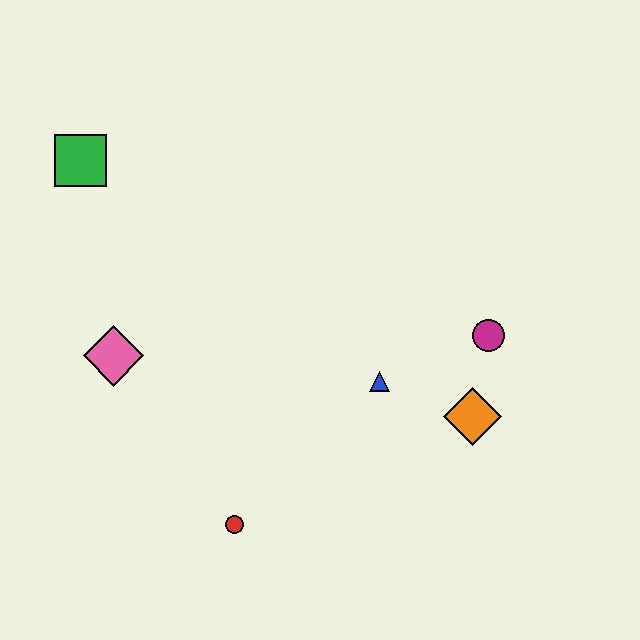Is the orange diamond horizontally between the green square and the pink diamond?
No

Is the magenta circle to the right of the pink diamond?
Yes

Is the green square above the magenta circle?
Yes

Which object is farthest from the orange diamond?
The green square is farthest from the orange diamond.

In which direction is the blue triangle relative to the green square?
The blue triangle is to the right of the green square.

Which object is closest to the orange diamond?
The magenta circle is closest to the orange diamond.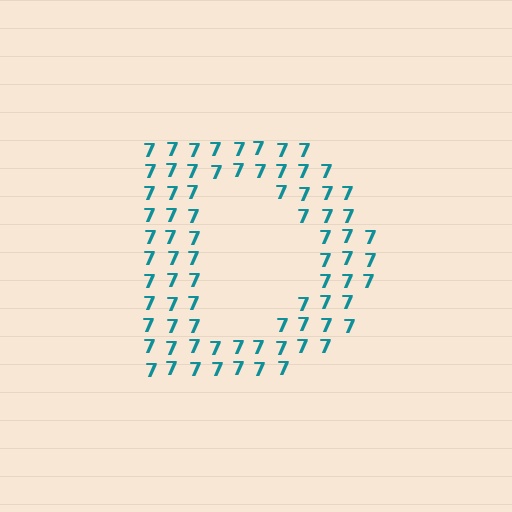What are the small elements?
The small elements are digit 7's.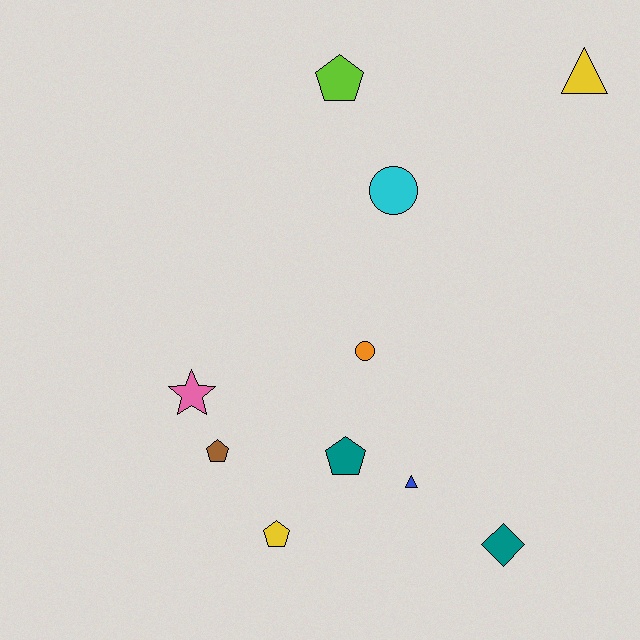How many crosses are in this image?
There are no crosses.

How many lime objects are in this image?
There is 1 lime object.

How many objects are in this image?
There are 10 objects.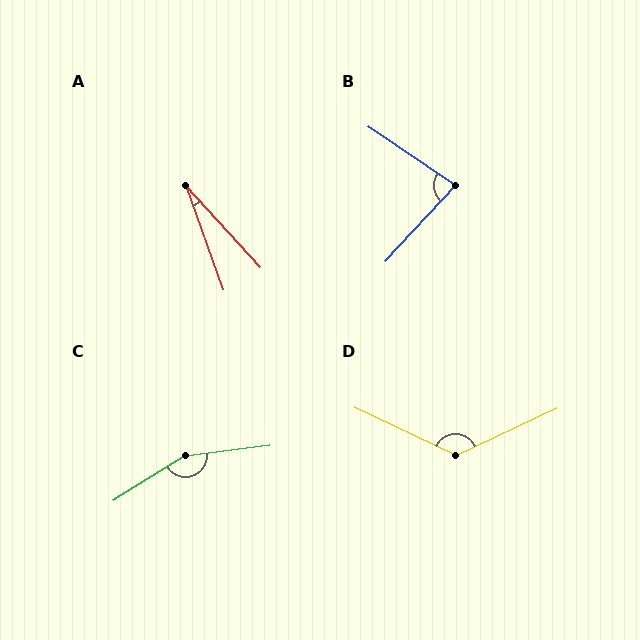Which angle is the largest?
C, at approximately 155 degrees.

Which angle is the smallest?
A, at approximately 23 degrees.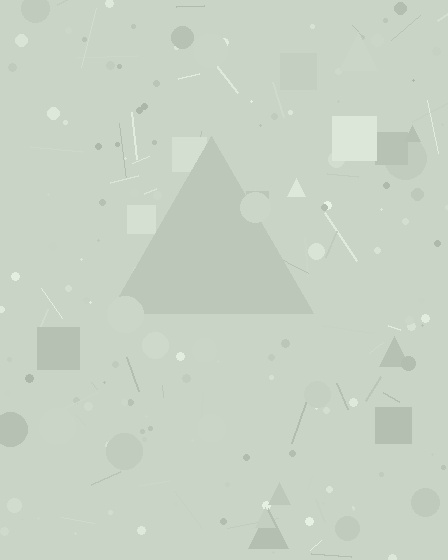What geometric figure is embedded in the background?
A triangle is embedded in the background.